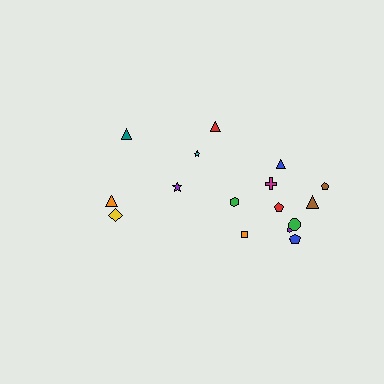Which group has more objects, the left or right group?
The right group.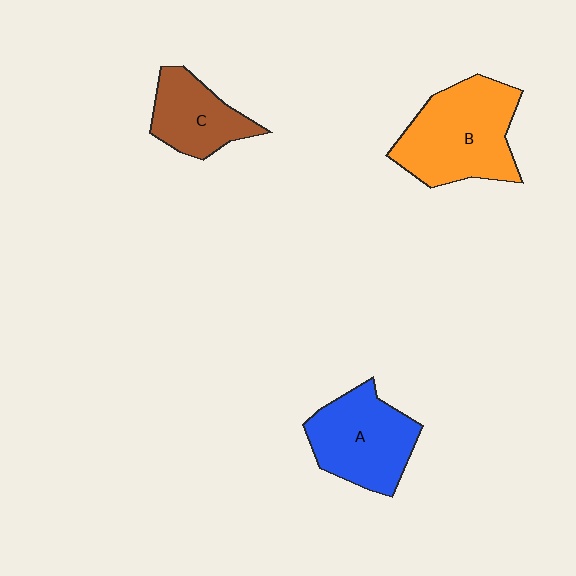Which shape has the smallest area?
Shape C (brown).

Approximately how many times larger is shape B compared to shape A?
Approximately 1.2 times.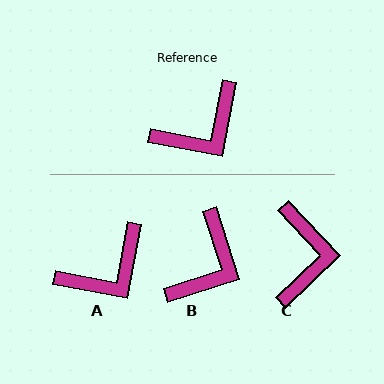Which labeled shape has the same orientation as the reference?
A.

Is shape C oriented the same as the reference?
No, it is off by about 54 degrees.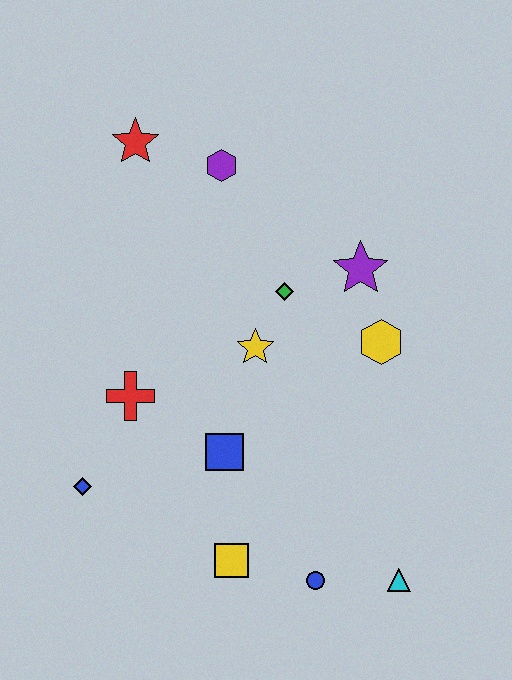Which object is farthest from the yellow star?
The cyan triangle is farthest from the yellow star.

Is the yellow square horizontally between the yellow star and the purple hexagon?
Yes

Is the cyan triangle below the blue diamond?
Yes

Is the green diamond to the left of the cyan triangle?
Yes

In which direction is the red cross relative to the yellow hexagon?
The red cross is to the left of the yellow hexagon.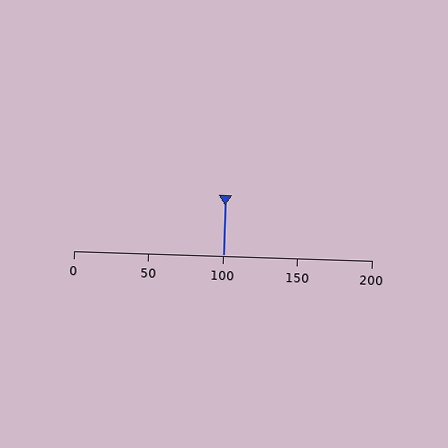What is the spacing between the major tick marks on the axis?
The major ticks are spaced 50 apart.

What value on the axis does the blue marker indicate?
The marker indicates approximately 100.